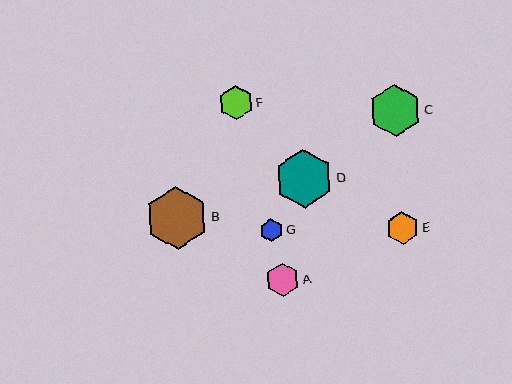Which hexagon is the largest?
Hexagon B is the largest with a size of approximately 63 pixels.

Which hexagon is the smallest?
Hexagon G is the smallest with a size of approximately 23 pixels.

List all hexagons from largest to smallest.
From largest to smallest: B, D, C, F, A, E, G.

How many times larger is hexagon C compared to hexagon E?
Hexagon C is approximately 1.6 times the size of hexagon E.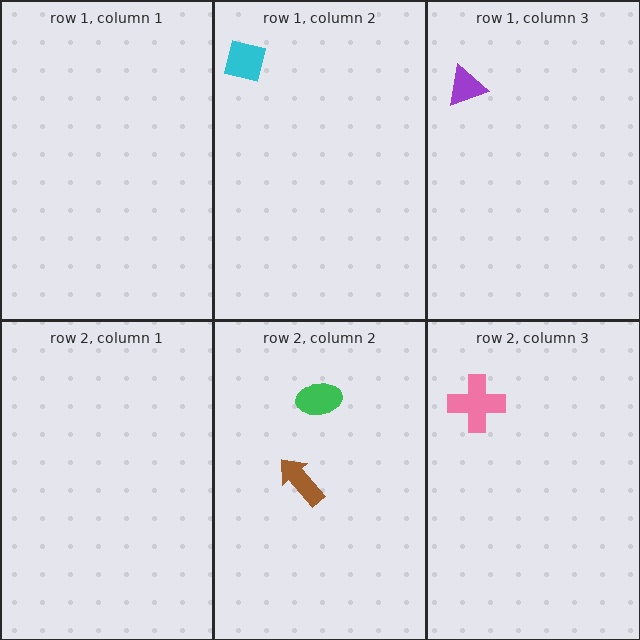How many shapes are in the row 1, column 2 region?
1.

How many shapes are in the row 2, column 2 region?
2.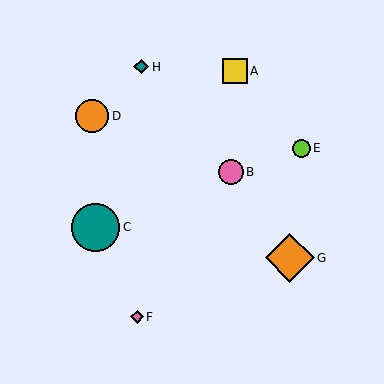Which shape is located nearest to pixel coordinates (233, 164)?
The pink circle (labeled B) at (231, 172) is nearest to that location.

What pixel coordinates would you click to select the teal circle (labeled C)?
Click at (96, 227) to select the teal circle C.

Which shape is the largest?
The orange diamond (labeled G) is the largest.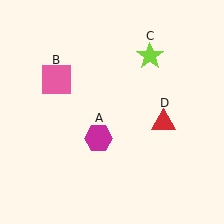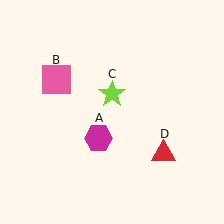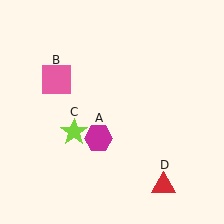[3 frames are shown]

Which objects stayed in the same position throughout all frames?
Magenta hexagon (object A) and pink square (object B) remained stationary.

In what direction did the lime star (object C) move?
The lime star (object C) moved down and to the left.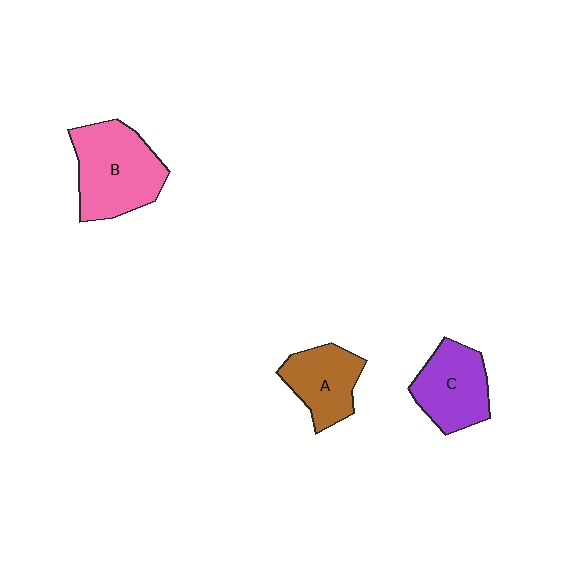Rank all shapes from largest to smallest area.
From largest to smallest: B (pink), C (purple), A (brown).